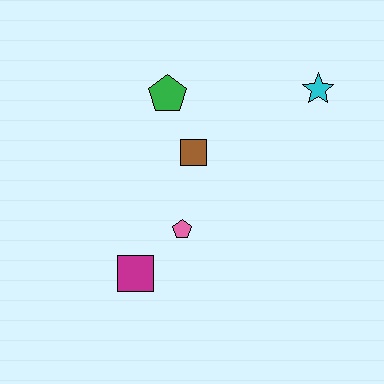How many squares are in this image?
There are 2 squares.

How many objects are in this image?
There are 5 objects.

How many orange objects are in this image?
There are no orange objects.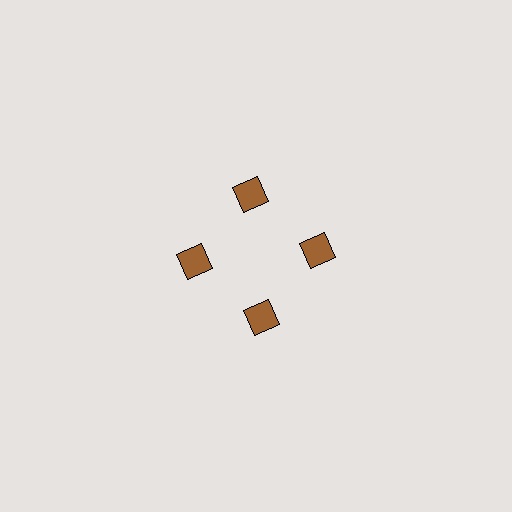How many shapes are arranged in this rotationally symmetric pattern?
There are 4 shapes, arranged in 4 groups of 1.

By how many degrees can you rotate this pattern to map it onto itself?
The pattern maps onto itself every 90 degrees of rotation.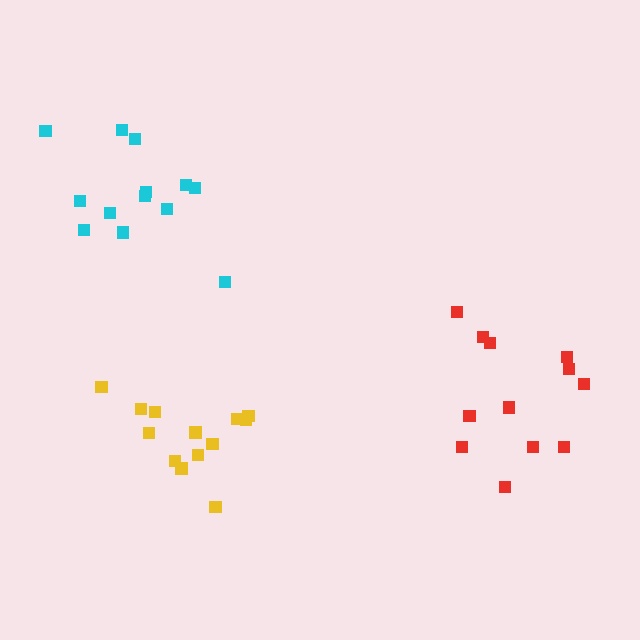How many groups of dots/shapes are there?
There are 3 groups.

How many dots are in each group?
Group 1: 12 dots, Group 2: 13 dots, Group 3: 13 dots (38 total).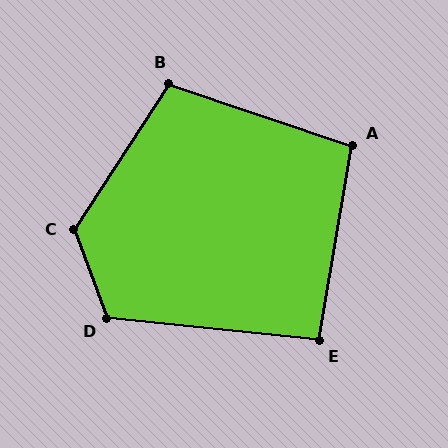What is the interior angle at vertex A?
Approximately 99 degrees (obtuse).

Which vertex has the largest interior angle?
C, at approximately 126 degrees.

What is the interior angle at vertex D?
Approximately 116 degrees (obtuse).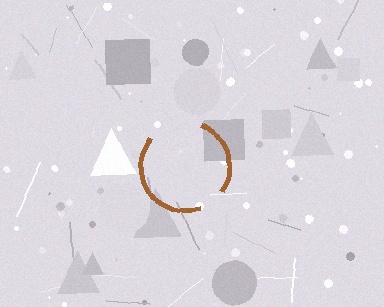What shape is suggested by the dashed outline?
The dashed outline suggests a circle.